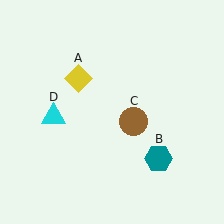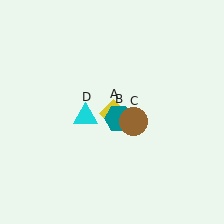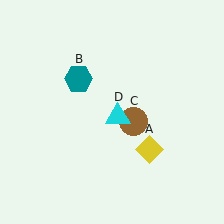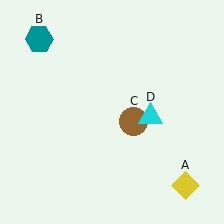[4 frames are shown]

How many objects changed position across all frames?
3 objects changed position: yellow diamond (object A), teal hexagon (object B), cyan triangle (object D).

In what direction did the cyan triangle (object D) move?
The cyan triangle (object D) moved right.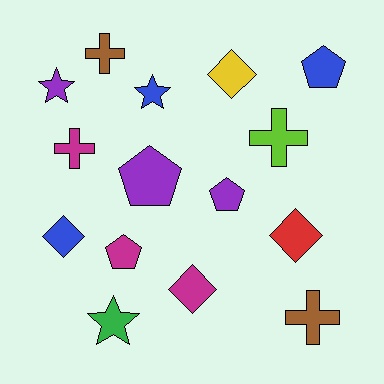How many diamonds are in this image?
There are 4 diamonds.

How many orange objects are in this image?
There are no orange objects.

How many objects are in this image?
There are 15 objects.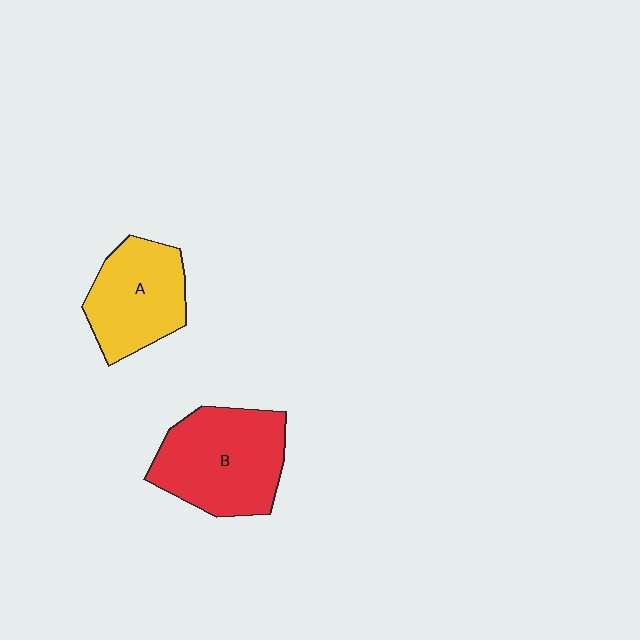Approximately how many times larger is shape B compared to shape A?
Approximately 1.3 times.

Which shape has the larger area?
Shape B (red).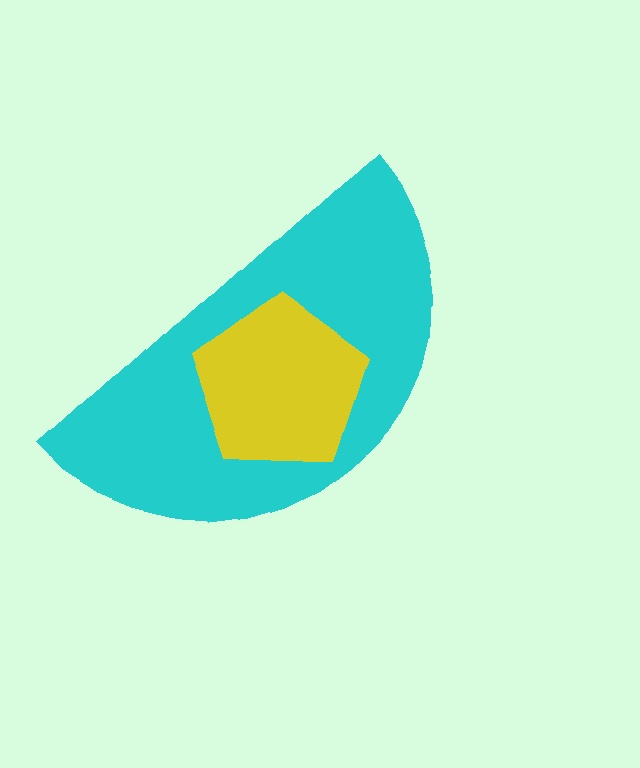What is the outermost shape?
The cyan semicircle.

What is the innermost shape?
The yellow pentagon.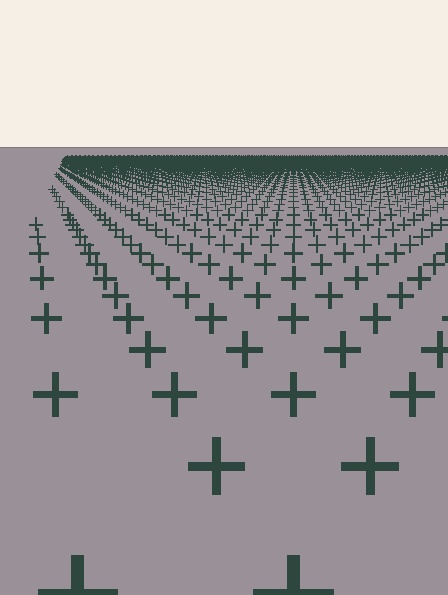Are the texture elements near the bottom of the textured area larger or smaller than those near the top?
Larger. Near the bottom, elements are closer to the viewer and appear at a bigger on-screen size.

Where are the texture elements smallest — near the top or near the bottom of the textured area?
Near the top.